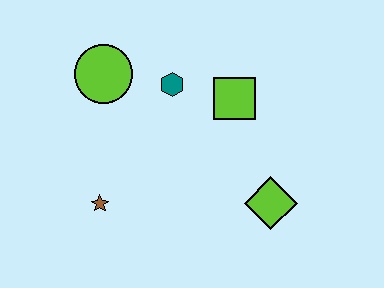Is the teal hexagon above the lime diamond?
Yes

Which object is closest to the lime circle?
The teal hexagon is closest to the lime circle.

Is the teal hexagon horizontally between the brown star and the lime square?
Yes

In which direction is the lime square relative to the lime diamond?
The lime square is above the lime diamond.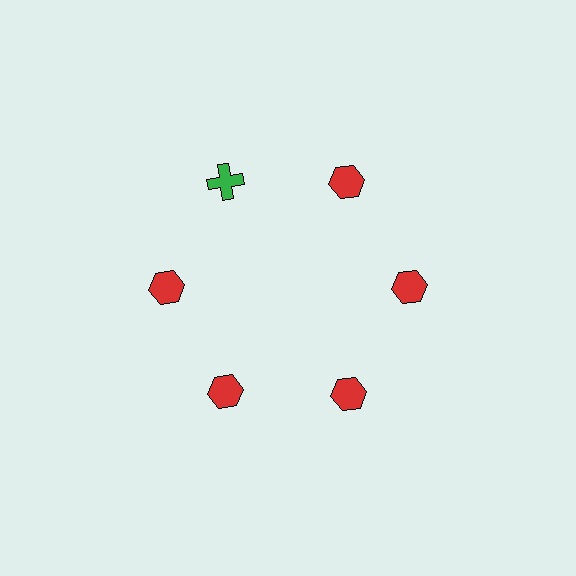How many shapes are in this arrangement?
There are 6 shapes arranged in a ring pattern.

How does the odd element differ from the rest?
It differs in both color (green instead of red) and shape (cross instead of hexagon).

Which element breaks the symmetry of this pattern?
The green cross at roughly the 11 o'clock position breaks the symmetry. All other shapes are red hexagons.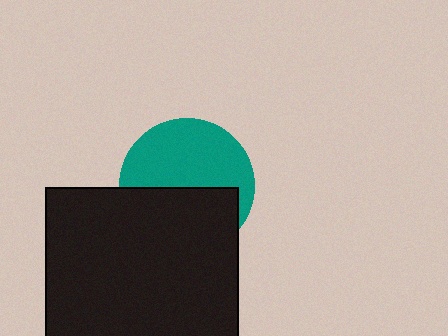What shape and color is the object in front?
The object in front is a black rectangle.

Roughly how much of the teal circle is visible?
About half of it is visible (roughly 54%).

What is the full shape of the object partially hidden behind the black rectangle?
The partially hidden object is a teal circle.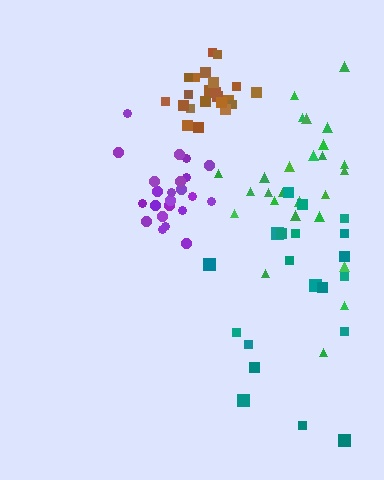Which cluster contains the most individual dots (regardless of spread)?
Green (26).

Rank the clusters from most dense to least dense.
brown, purple, green, teal.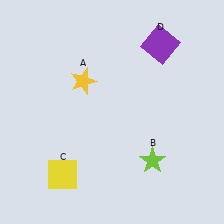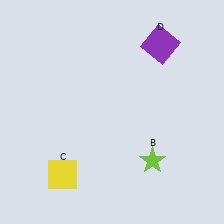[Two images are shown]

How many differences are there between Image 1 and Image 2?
There is 1 difference between the two images.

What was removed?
The yellow star (A) was removed in Image 2.